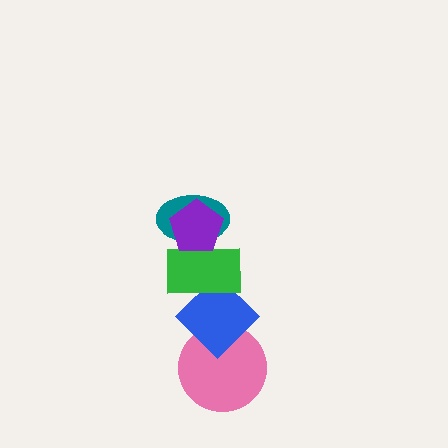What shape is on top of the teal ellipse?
The purple pentagon is on top of the teal ellipse.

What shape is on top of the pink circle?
The blue diamond is on top of the pink circle.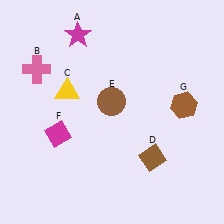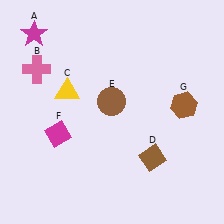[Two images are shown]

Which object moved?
The magenta star (A) moved left.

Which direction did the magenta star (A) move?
The magenta star (A) moved left.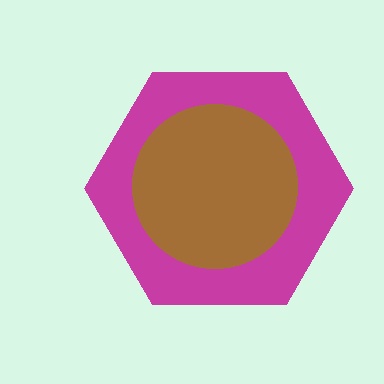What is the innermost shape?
The brown circle.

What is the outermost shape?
The magenta hexagon.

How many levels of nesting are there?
2.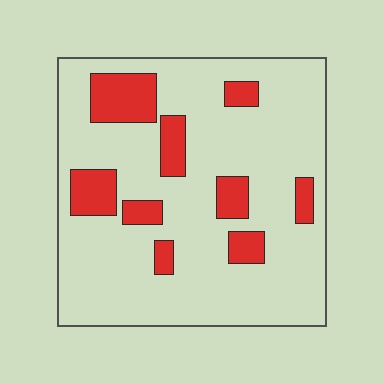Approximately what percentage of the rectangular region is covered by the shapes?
Approximately 20%.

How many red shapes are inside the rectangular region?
9.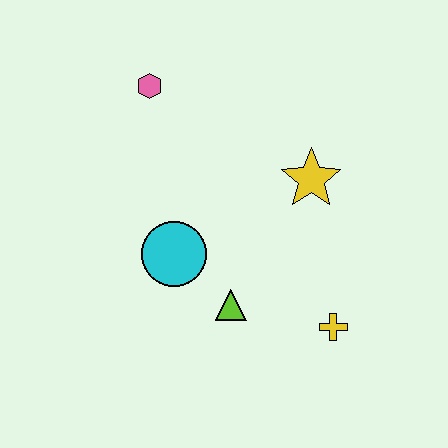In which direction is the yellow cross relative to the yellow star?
The yellow cross is below the yellow star.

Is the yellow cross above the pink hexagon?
No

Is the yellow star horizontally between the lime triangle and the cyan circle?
No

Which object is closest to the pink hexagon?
The cyan circle is closest to the pink hexagon.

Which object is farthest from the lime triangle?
The pink hexagon is farthest from the lime triangle.